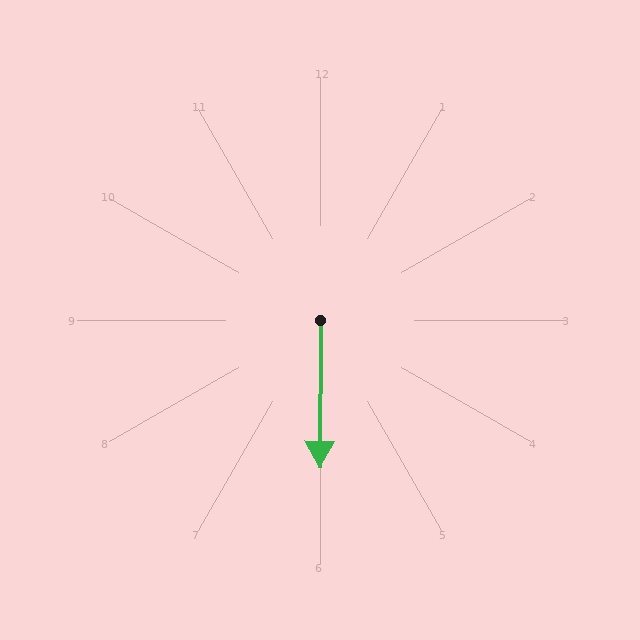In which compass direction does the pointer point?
South.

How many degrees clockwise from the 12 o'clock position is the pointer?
Approximately 180 degrees.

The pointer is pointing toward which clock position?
Roughly 6 o'clock.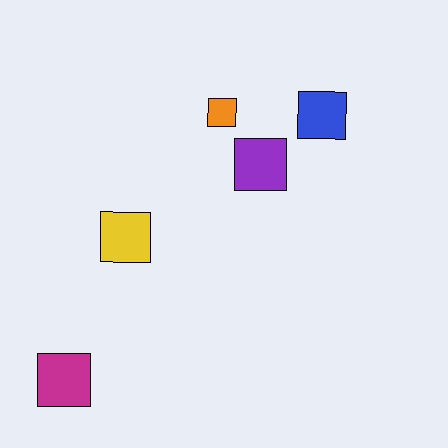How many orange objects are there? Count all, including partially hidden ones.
There is 1 orange object.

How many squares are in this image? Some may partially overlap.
There are 5 squares.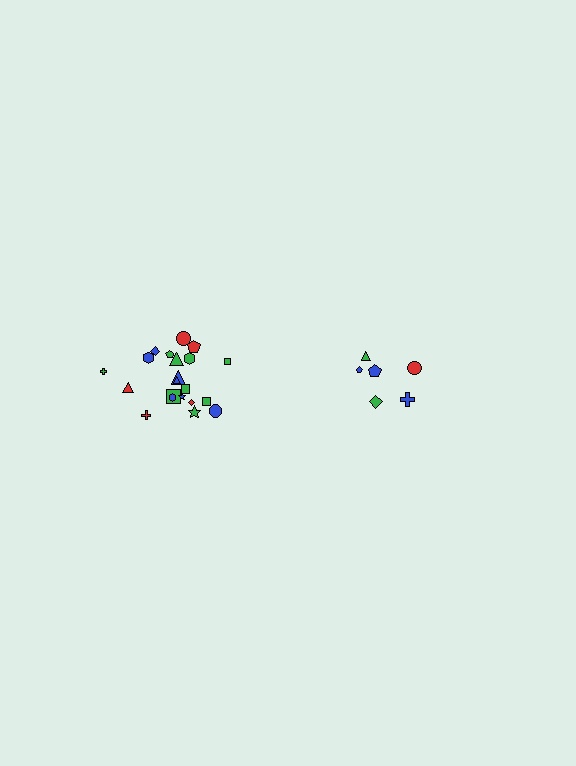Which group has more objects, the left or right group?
The left group.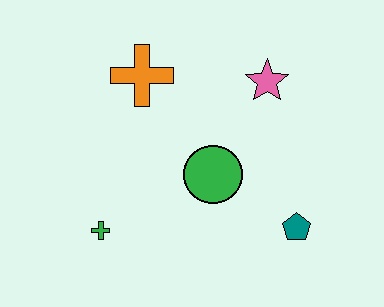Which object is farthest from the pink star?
The green cross is farthest from the pink star.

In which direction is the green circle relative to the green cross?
The green circle is to the right of the green cross.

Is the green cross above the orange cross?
No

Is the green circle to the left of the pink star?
Yes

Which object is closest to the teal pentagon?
The green circle is closest to the teal pentagon.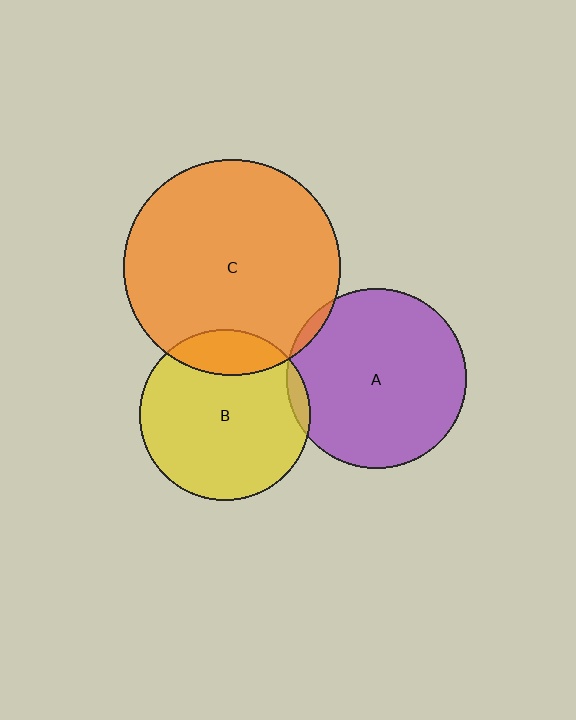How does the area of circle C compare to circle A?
Approximately 1.5 times.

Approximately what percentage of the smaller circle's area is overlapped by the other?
Approximately 5%.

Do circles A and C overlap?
Yes.